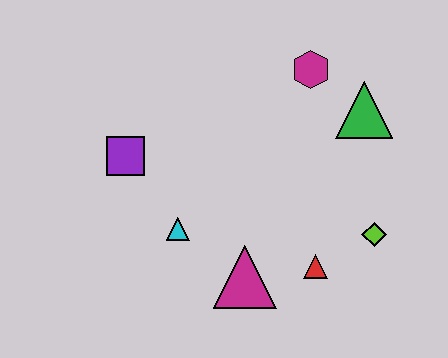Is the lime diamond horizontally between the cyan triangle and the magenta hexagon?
No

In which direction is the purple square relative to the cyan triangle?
The purple square is above the cyan triangle.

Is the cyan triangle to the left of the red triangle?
Yes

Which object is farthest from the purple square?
The lime diamond is farthest from the purple square.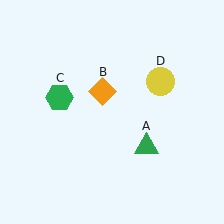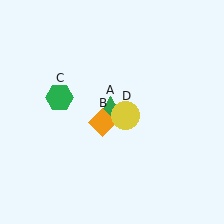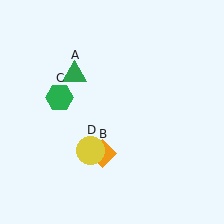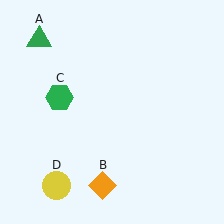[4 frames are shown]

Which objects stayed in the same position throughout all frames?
Green hexagon (object C) remained stationary.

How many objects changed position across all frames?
3 objects changed position: green triangle (object A), orange diamond (object B), yellow circle (object D).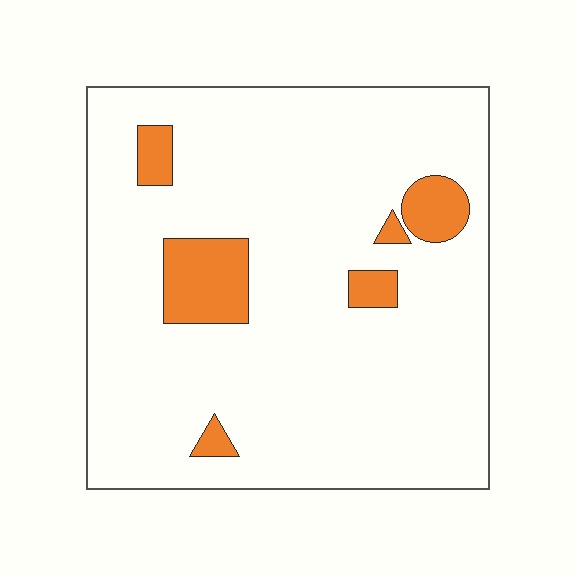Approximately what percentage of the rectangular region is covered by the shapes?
Approximately 10%.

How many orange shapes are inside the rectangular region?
6.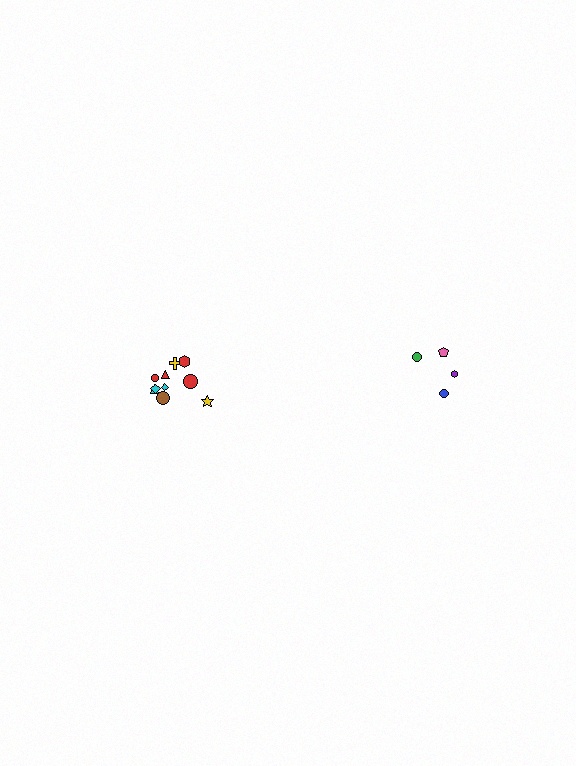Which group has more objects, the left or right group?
The left group.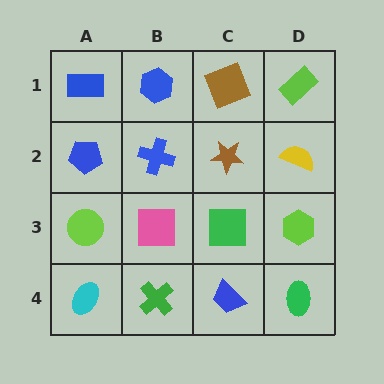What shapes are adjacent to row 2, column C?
A brown square (row 1, column C), a green square (row 3, column C), a blue cross (row 2, column B), a yellow semicircle (row 2, column D).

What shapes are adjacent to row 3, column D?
A yellow semicircle (row 2, column D), a green ellipse (row 4, column D), a green square (row 3, column C).